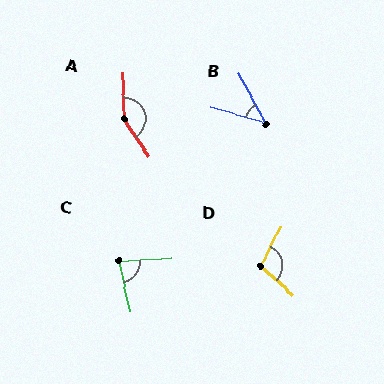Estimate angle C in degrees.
Approximately 81 degrees.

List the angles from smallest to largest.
B (45°), C (81°), D (105°), A (148°).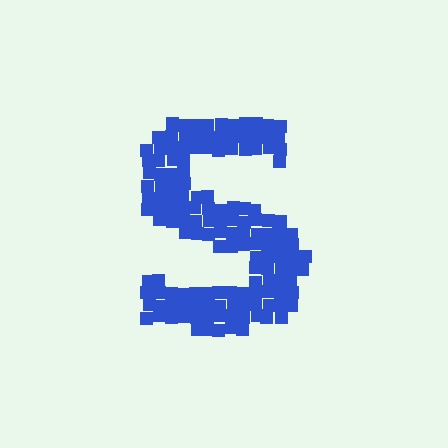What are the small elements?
The small elements are squares.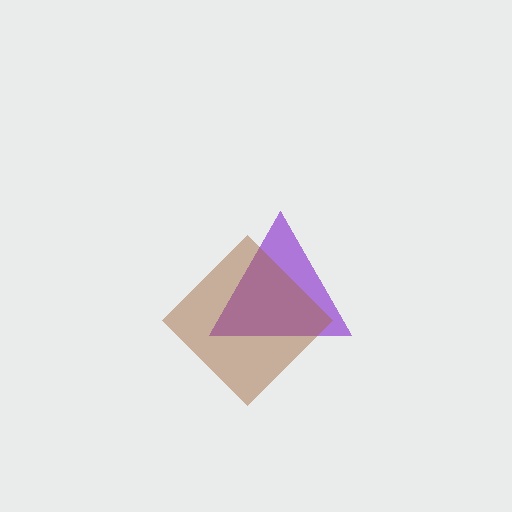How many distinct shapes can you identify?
There are 2 distinct shapes: a purple triangle, a brown diamond.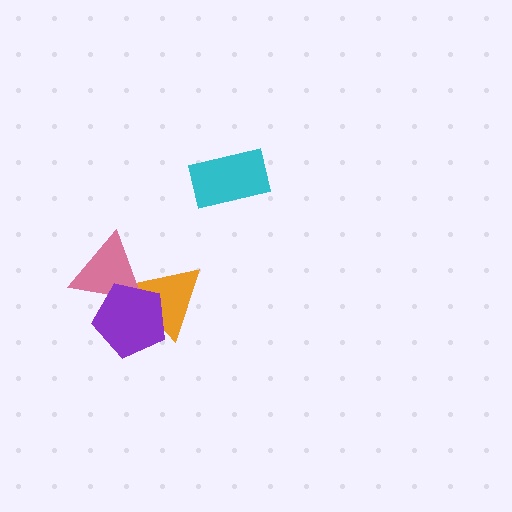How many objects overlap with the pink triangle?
2 objects overlap with the pink triangle.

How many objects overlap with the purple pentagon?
2 objects overlap with the purple pentagon.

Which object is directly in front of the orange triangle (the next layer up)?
The pink triangle is directly in front of the orange triangle.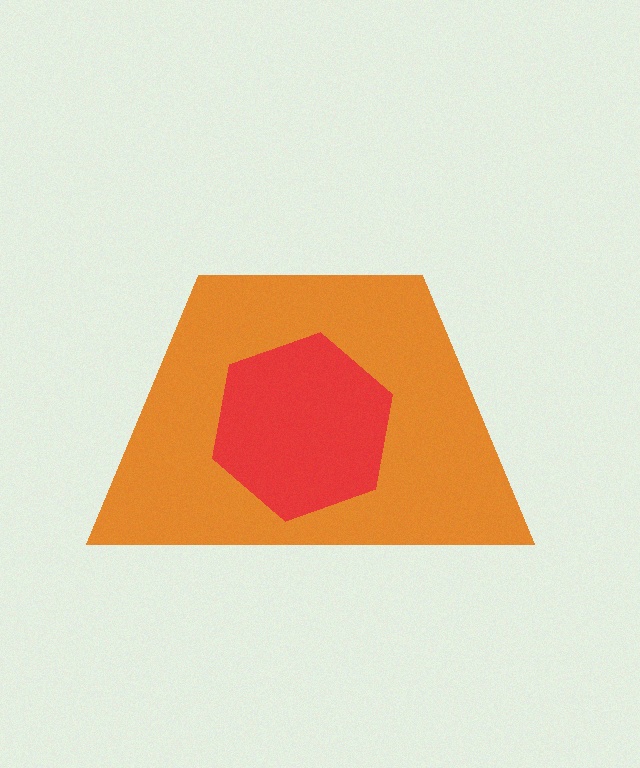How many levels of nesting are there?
2.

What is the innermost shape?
The red hexagon.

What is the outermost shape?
The orange trapezoid.